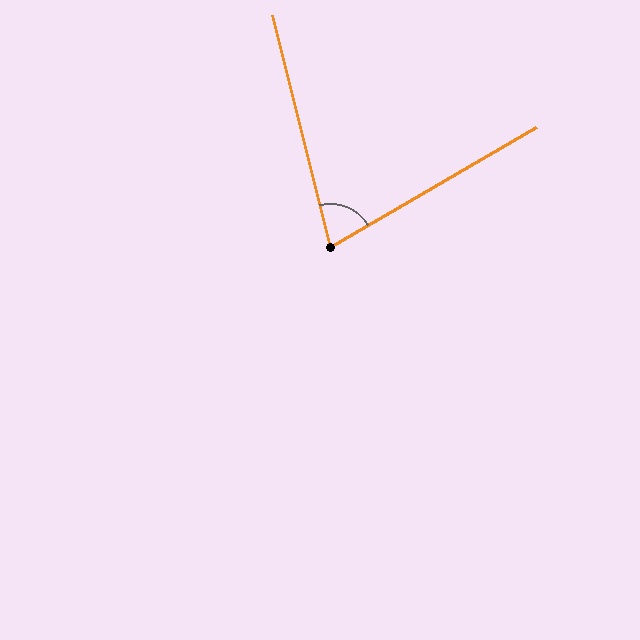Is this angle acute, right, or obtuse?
It is acute.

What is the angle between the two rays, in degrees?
Approximately 74 degrees.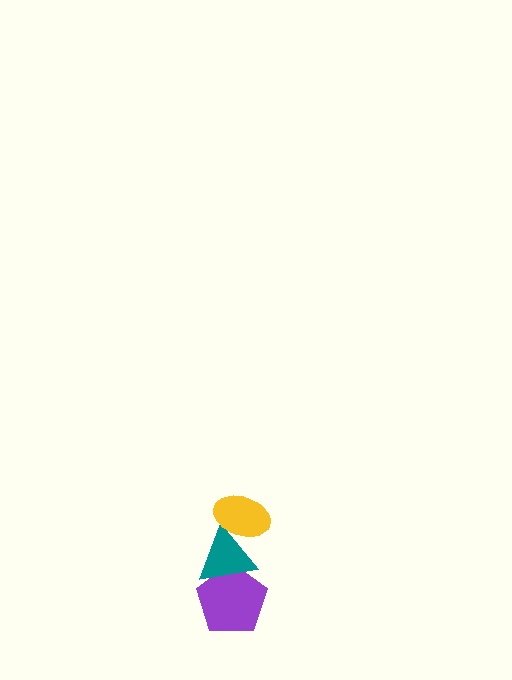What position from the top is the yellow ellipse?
The yellow ellipse is 1st from the top.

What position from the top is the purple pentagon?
The purple pentagon is 3rd from the top.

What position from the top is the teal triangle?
The teal triangle is 2nd from the top.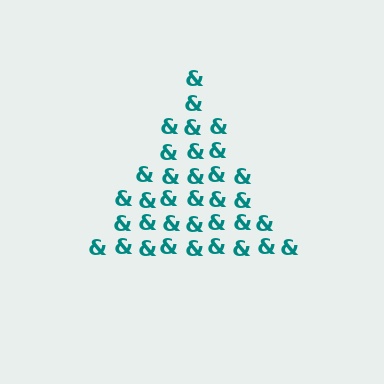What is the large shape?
The large shape is a triangle.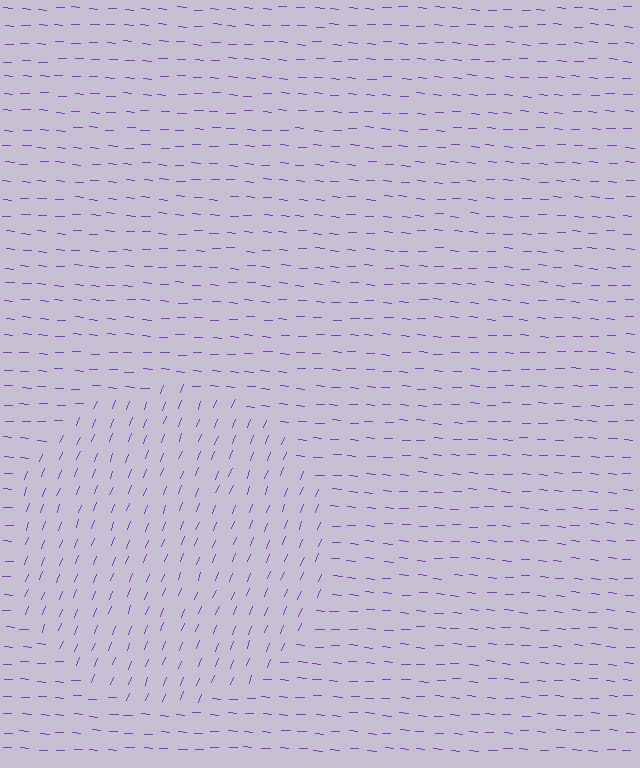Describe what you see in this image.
The image is filled with small purple line segments. A circle region in the image has lines oriented differently from the surrounding lines, creating a visible texture boundary.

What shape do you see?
I see a circle.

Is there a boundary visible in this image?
Yes, there is a texture boundary formed by a change in line orientation.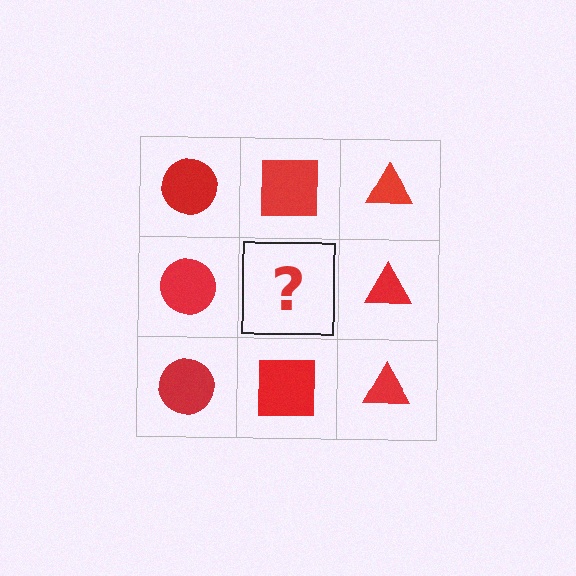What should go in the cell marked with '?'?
The missing cell should contain a red square.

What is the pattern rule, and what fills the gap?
The rule is that each column has a consistent shape. The gap should be filled with a red square.